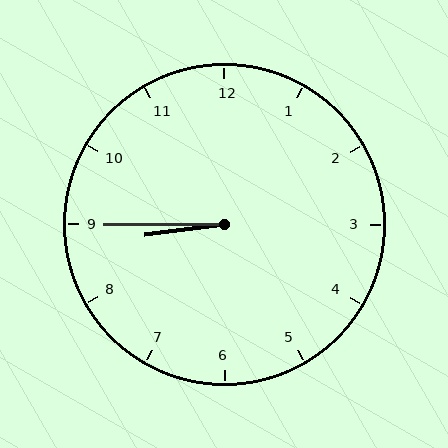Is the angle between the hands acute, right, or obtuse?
It is acute.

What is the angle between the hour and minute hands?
Approximately 8 degrees.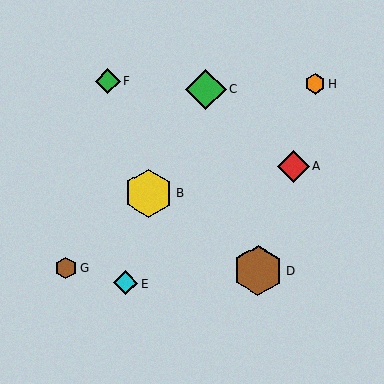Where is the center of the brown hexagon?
The center of the brown hexagon is at (258, 270).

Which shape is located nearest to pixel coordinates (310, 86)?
The orange hexagon (labeled H) at (315, 84) is nearest to that location.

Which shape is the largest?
The brown hexagon (labeled D) is the largest.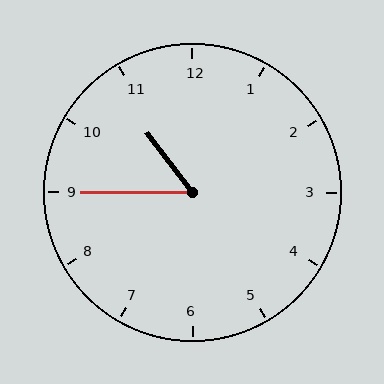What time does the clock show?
10:45.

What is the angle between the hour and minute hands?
Approximately 52 degrees.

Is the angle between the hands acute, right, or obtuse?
It is acute.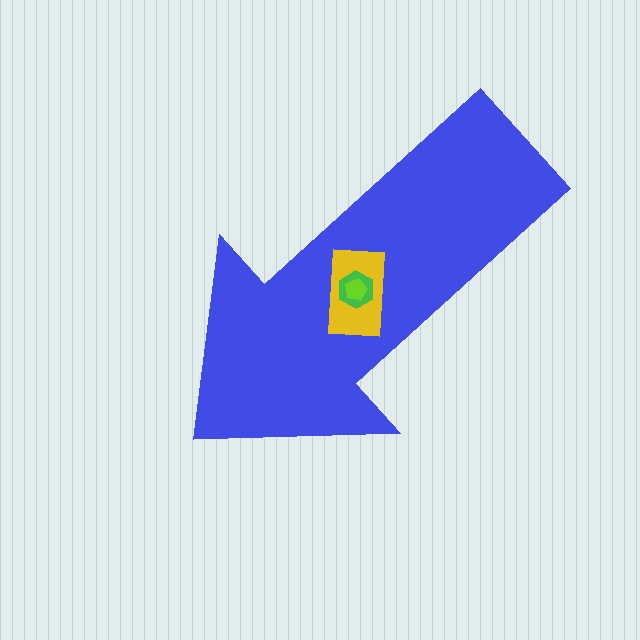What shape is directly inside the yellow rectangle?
The green hexagon.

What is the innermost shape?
The lime pentagon.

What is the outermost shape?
The blue arrow.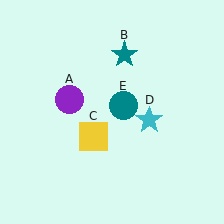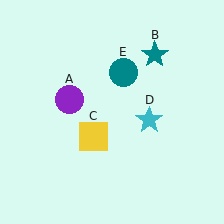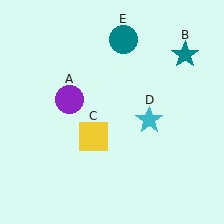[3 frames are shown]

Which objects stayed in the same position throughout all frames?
Purple circle (object A) and yellow square (object C) and cyan star (object D) remained stationary.